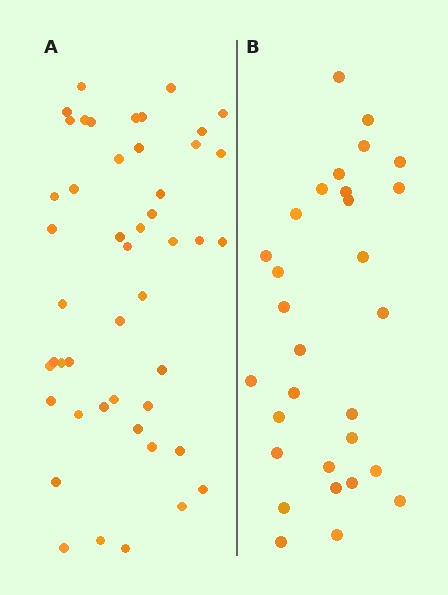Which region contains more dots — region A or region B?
Region A (the left region) has more dots.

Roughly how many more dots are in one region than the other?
Region A has approximately 15 more dots than region B.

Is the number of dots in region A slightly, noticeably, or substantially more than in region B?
Region A has substantially more. The ratio is roughly 1.6 to 1.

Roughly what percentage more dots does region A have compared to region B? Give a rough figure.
About 55% more.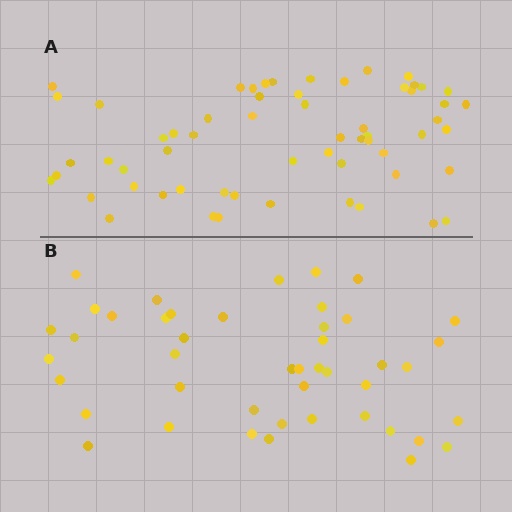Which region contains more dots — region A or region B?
Region A (the top region) has more dots.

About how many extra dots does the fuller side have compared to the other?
Region A has approximately 15 more dots than region B.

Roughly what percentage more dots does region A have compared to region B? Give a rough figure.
About 35% more.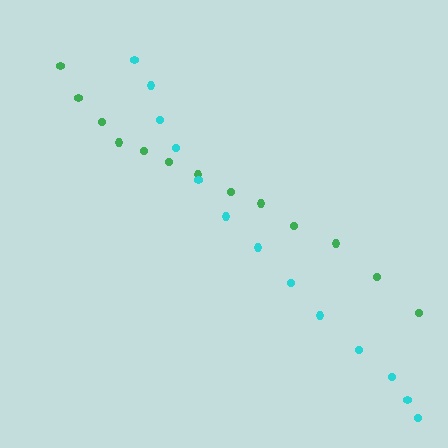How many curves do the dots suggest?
There are 2 distinct paths.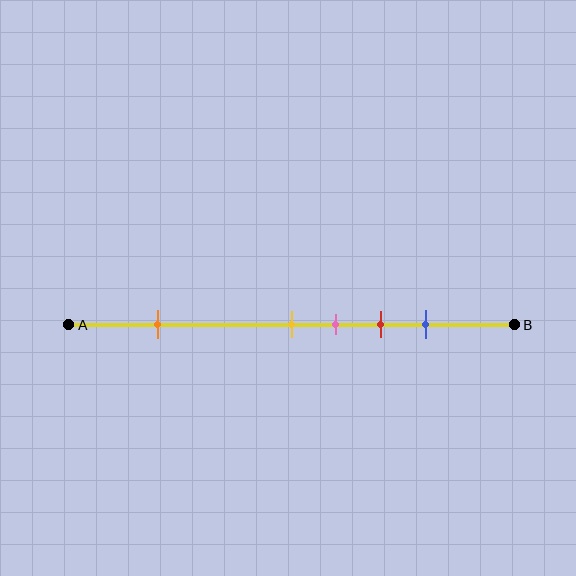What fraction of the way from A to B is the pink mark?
The pink mark is approximately 60% (0.6) of the way from A to B.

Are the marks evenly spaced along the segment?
No, the marks are not evenly spaced.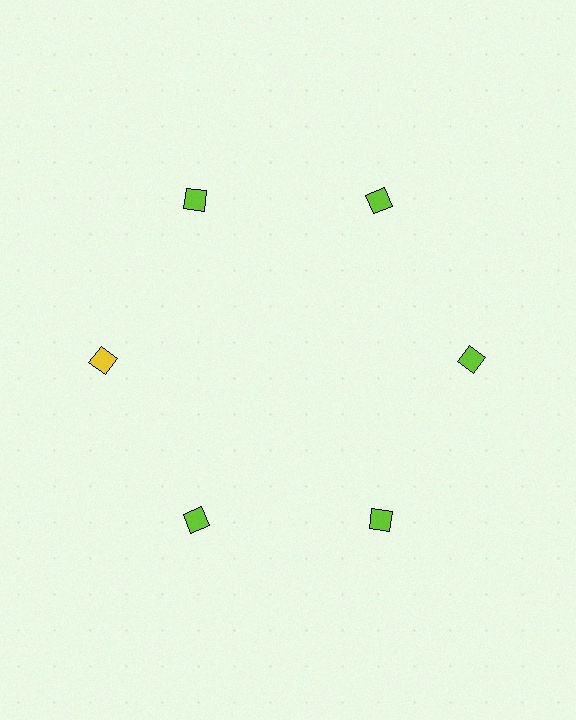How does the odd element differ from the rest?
It has a different color: yellow instead of lime.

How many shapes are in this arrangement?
There are 6 shapes arranged in a ring pattern.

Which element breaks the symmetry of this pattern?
The yellow diamond at roughly the 9 o'clock position breaks the symmetry. All other shapes are lime diamonds.